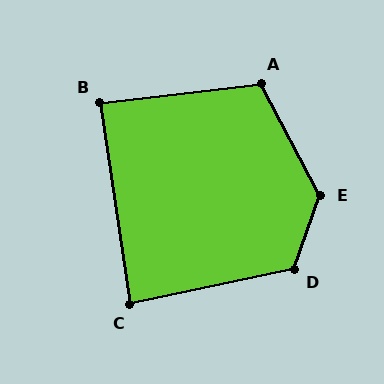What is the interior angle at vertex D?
Approximately 121 degrees (obtuse).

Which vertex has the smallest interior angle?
C, at approximately 87 degrees.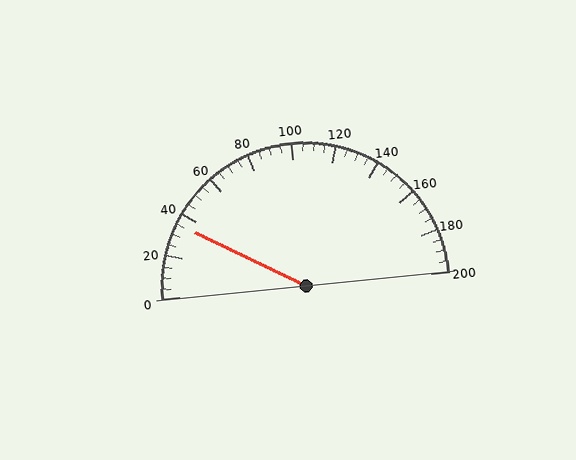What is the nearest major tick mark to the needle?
The nearest major tick mark is 40.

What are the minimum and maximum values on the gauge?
The gauge ranges from 0 to 200.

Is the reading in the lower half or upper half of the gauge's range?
The reading is in the lower half of the range (0 to 200).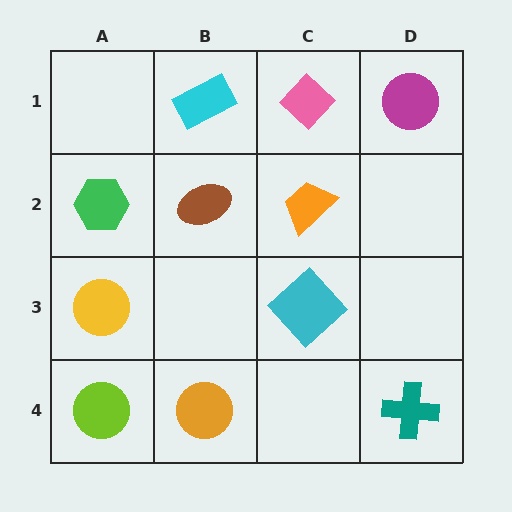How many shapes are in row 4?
3 shapes.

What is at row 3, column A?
A yellow circle.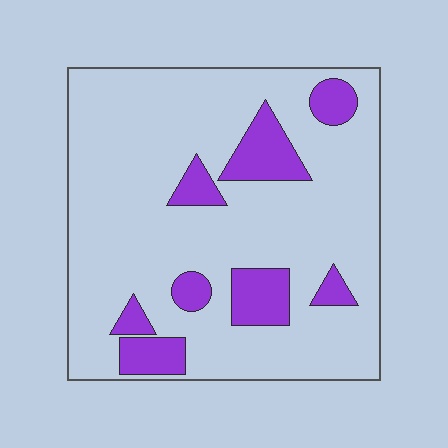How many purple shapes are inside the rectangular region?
8.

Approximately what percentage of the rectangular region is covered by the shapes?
Approximately 15%.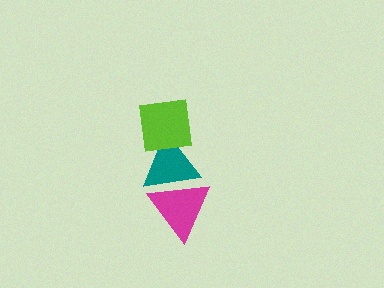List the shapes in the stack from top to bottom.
From top to bottom: the lime square, the teal triangle, the magenta triangle.